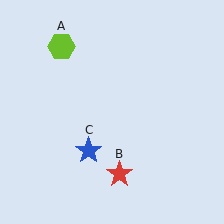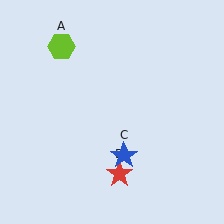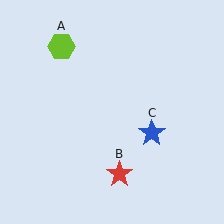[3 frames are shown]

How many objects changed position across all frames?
1 object changed position: blue star (object C).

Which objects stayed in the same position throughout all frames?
Lime hexagon (object A) and red star (object B) remained stationary.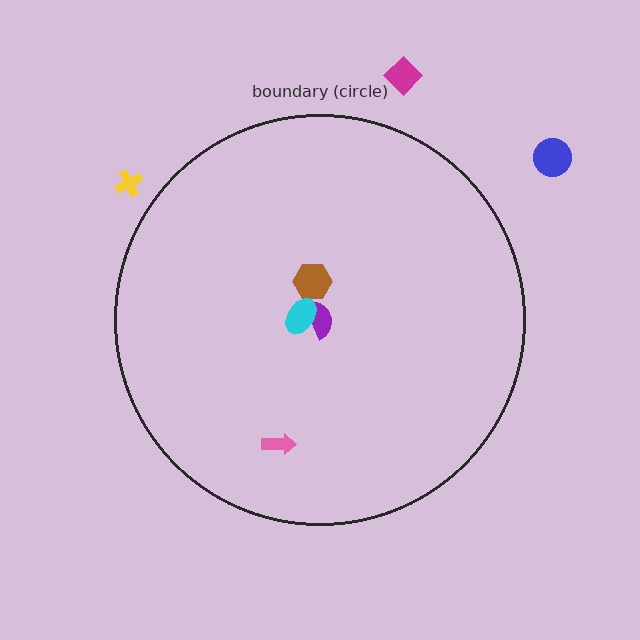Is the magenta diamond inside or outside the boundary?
Outside.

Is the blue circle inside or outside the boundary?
Outside.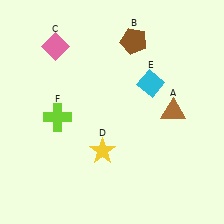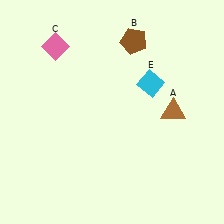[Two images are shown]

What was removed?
The yellow star (D), the lime cross (F) were removed in Image 2.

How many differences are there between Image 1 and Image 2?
There are 2 differences between the two images.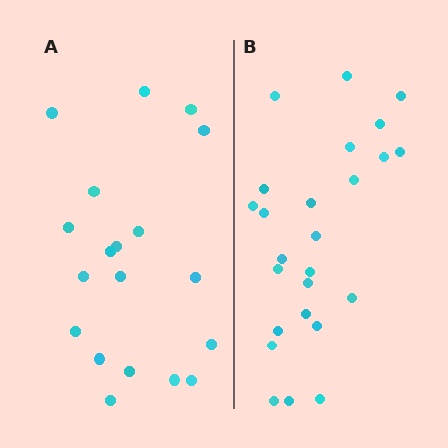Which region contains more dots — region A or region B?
Region B (the right region) has more dots.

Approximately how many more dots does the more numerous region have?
Region B has about 6 more dots than region A.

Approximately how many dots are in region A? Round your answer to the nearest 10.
About 20 dots. (The exact count is 19, which rounds to 20.)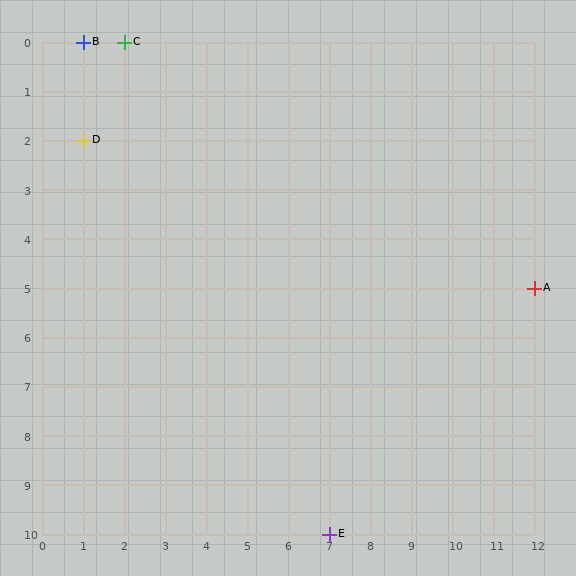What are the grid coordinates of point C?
Point C is at grid coordinates (2, 0).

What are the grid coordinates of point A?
Point A is at grid coordinates (12, 5).